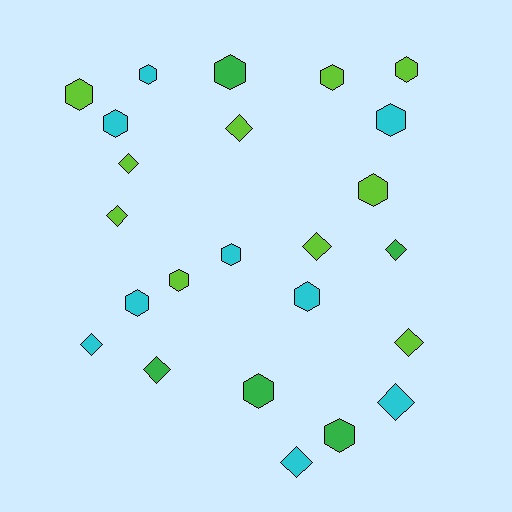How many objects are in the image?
There are 24 objects.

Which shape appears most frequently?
Hexagon, with 14 objects.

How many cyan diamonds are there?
There are 3 cyan diamonds.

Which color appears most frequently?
Lime, with 10 objects.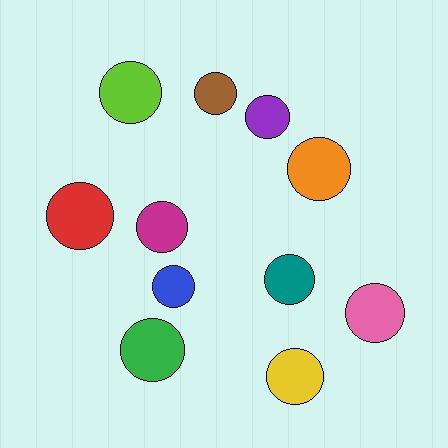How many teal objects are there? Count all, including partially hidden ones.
There is 1 teal object.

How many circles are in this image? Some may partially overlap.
There are 11 circles.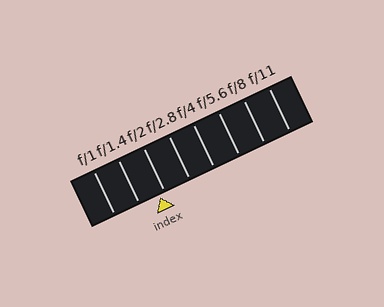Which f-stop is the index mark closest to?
The index mark is closest to f/2.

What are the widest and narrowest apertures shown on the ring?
The widest aperture shown is f/1 and the narrowest is f/11.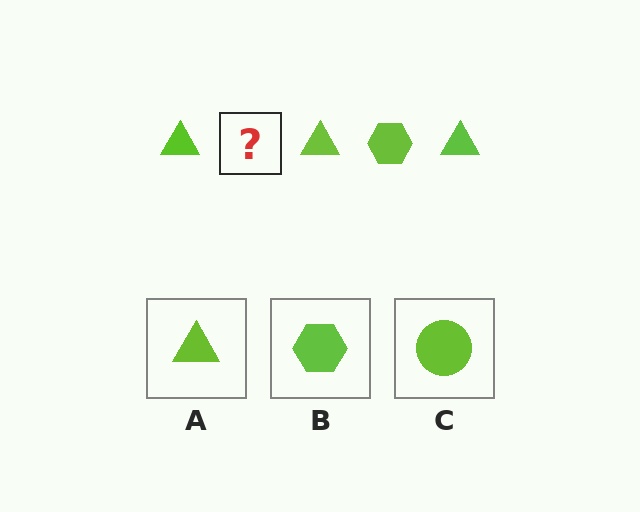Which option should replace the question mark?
Option B.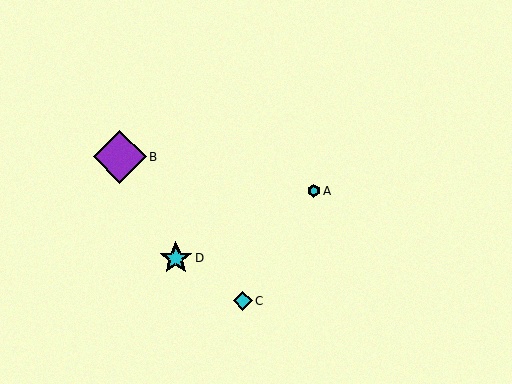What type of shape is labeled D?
Shape D is a cyan star.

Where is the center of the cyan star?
The center of the cyan star is at (176, 258).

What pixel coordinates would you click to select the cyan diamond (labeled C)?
Click at (243, 301) to select the cyan diamond C.